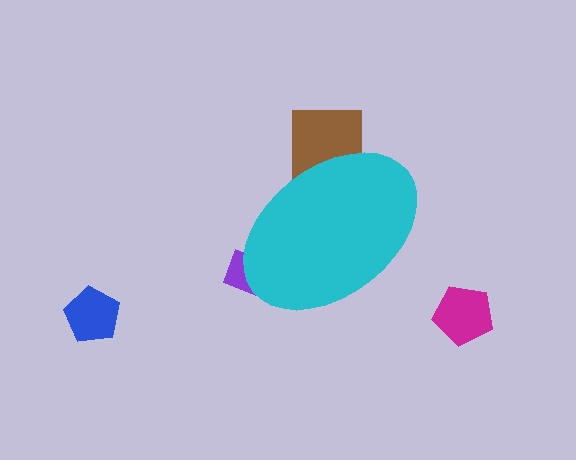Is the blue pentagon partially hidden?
No, the blue pentagon is fully visible.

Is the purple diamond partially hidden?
Yes, the purple diamond is partially hidden behind the cyan ellipse.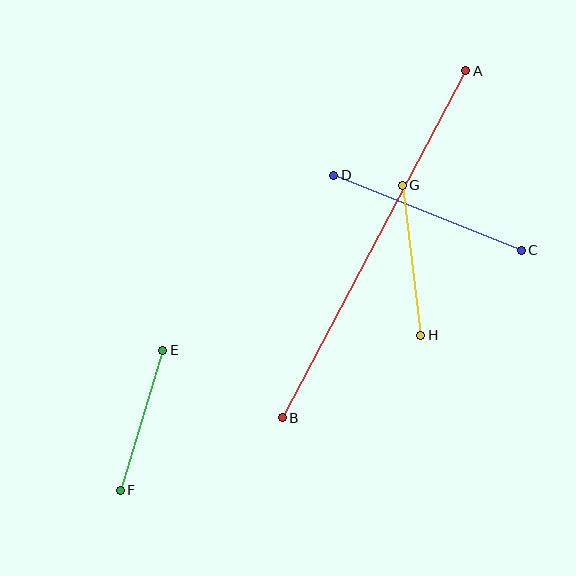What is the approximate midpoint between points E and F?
The midpoint is at approximately (141, 420) pixels.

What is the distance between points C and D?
The distance is approximately 202 pixels.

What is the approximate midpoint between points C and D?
The midpoint is at approximately (428, 213) pixels.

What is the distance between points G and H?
The distance is approximately 151 pixels.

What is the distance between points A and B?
The distance is approximately 393 pixels.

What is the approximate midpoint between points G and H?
The midpoint is at approximately (411, 260) pixels.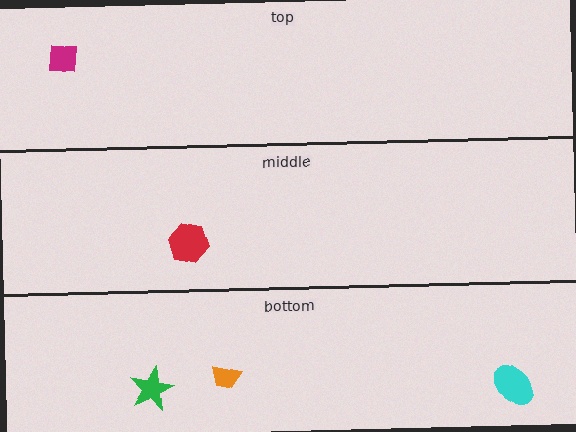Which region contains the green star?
The bottom region.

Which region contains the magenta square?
The top region.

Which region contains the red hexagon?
The middle region.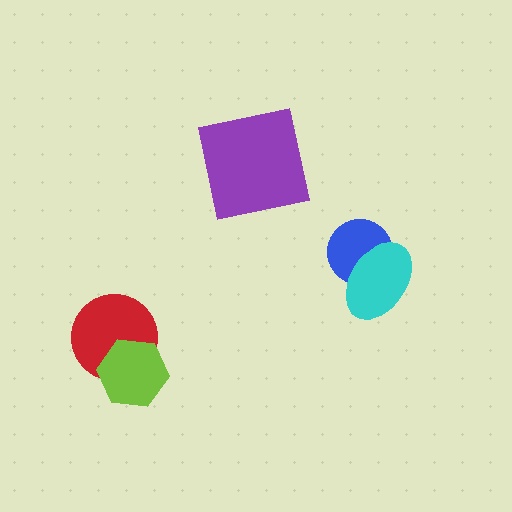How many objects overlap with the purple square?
0 objects overlap with the purple square.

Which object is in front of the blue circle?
The cyan ellipse is in front of the blue circle.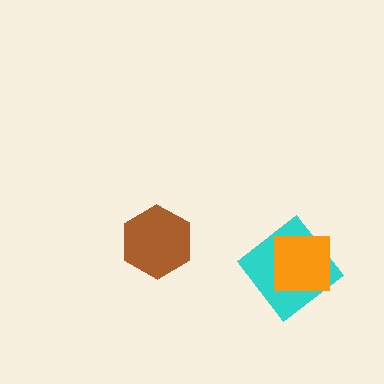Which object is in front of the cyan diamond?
The orange square is in front of the cyan diamond.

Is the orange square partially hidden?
No, no other shape covers it.